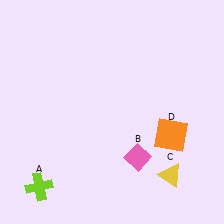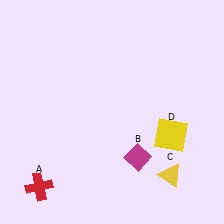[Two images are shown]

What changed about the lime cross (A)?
In Image 1, A is lime. In Image 2, it changed to red.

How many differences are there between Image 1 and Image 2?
There are 3 differences between the two images.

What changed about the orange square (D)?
In Image 1, D is orange. In Image 2, it changed to yellow.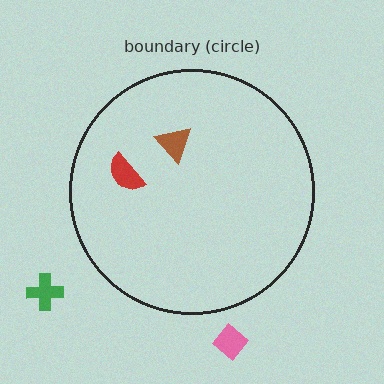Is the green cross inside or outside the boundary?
Outside.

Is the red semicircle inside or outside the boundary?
Inside.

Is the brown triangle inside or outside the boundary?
Inside.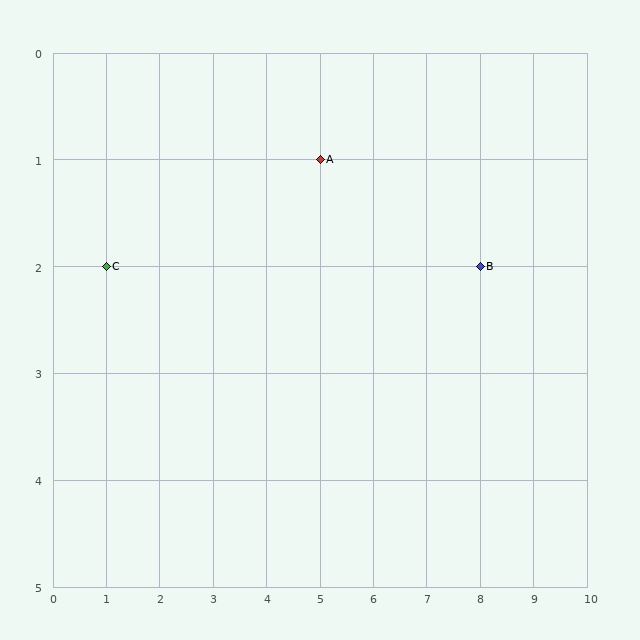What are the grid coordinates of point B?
Point B is at grid coordinates (8, 2).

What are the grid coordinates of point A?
Point A is at grid coordinates (5, 1).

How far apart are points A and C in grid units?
Points A and C are 4 columns and 1 row apart (about 4.1 grid units diagonally).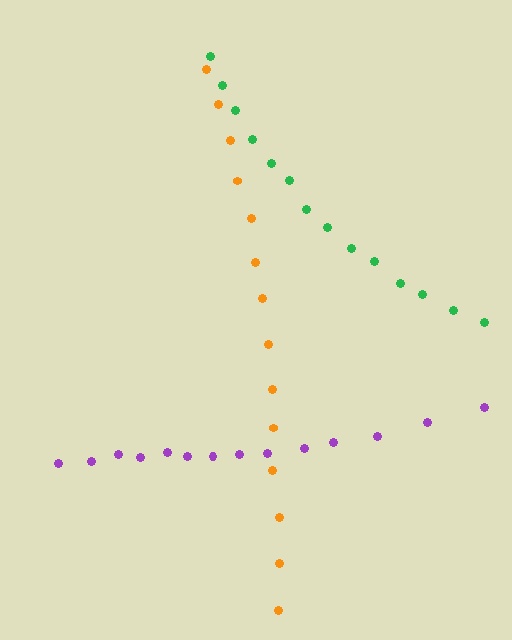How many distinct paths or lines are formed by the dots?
There are 3 distinct paths.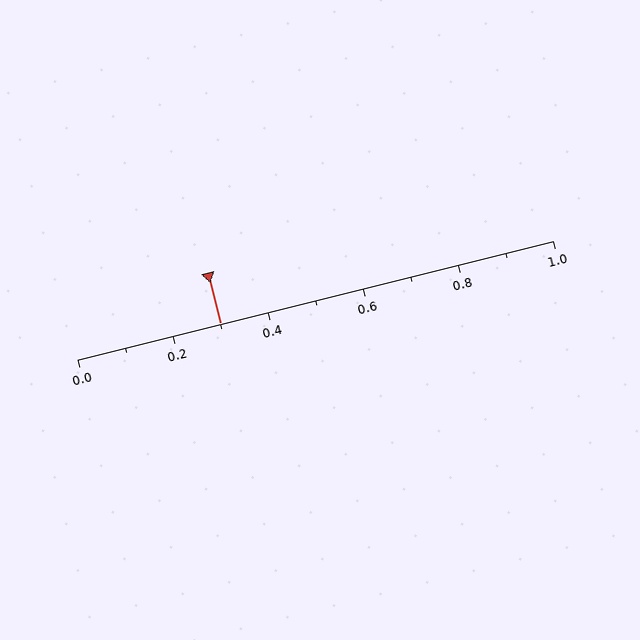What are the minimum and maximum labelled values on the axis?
The axis runs from 0.0 to 1.0.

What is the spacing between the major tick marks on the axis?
The major ticks are spaced 0.2 apart.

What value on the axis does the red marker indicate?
The marker indicates approximately 0.3.